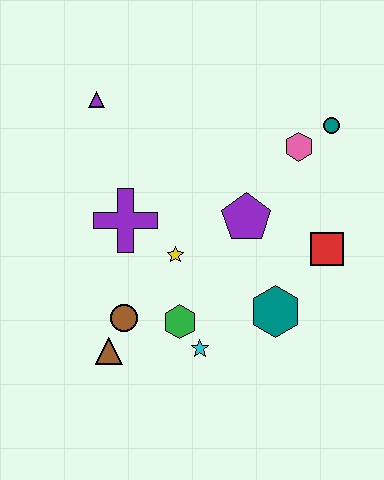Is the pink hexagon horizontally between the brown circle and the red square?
Yes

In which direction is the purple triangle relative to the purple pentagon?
The purple triangle is to the left of the purple pentagon.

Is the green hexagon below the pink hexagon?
Yes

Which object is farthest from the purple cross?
The teal circle is farthest from the purple cross.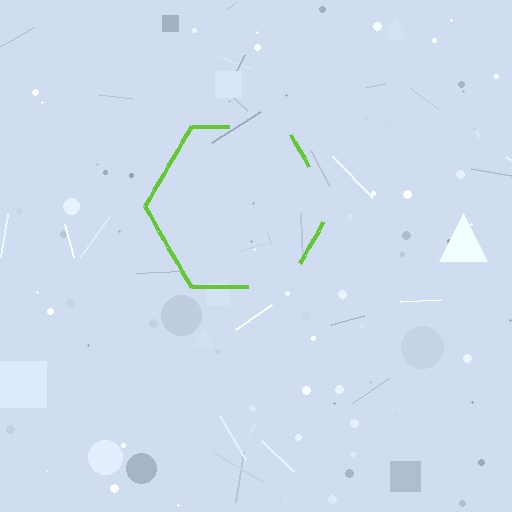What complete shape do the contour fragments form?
The contour fragments form a hexagon.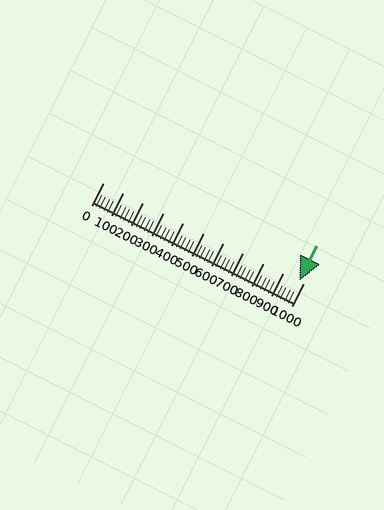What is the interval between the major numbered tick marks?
The major tick marks are spaced 100 units apart.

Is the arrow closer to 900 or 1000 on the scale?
The arrow is closer to 1000.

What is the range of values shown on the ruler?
The ruler shows values from 0 to 1000.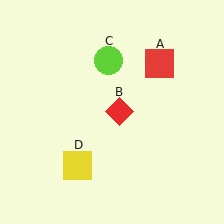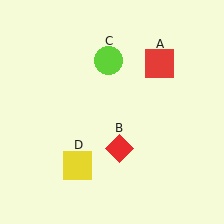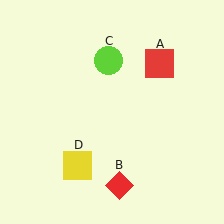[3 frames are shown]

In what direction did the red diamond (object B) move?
The red diamond (object B) moved down.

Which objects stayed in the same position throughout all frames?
Red square (object A) and lime circle (object C) and yellow square (object D) remained stationary.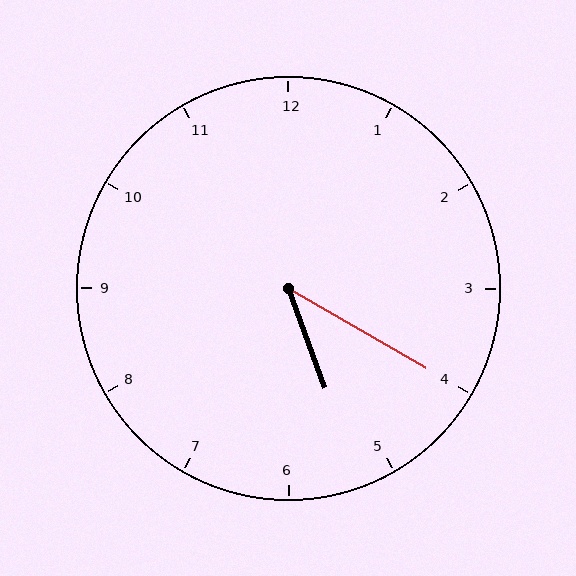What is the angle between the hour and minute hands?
Approximately 40 degrees.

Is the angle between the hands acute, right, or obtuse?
It is acute.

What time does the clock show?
5:20.